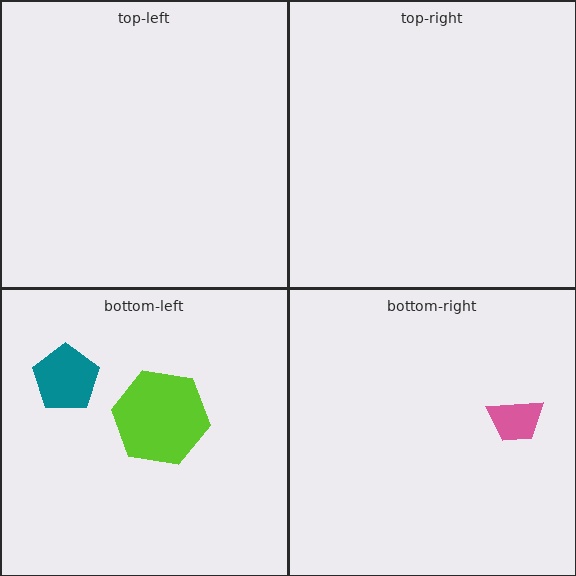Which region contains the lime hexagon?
The bottom-left region.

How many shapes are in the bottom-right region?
1.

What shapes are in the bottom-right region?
The pink trapezoid.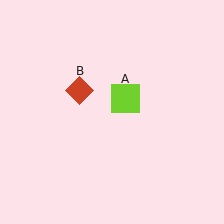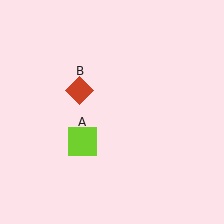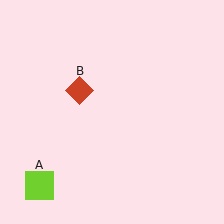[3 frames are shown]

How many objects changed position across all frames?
1 object changed position: lime square (object A).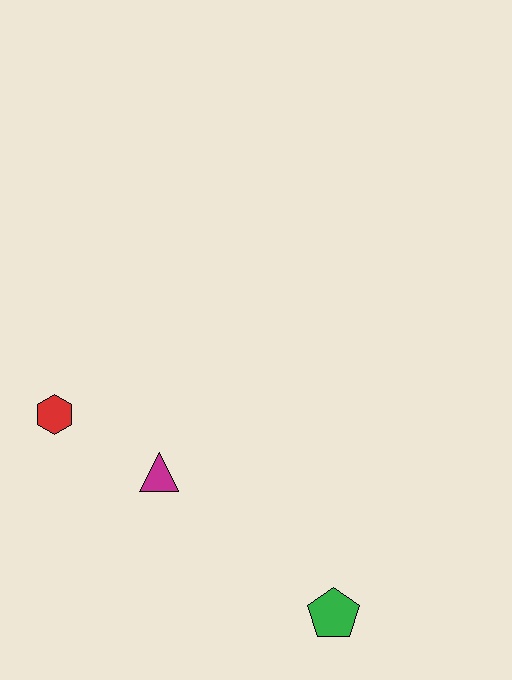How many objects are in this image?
There are 3 objects.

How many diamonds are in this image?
There are no diamonds.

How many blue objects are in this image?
There are no blue objects.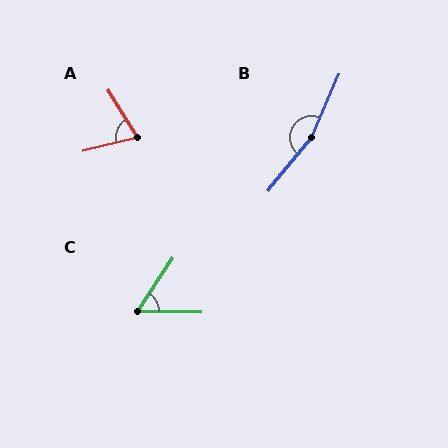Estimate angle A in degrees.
Approximately 73 degrees.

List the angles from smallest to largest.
C (57°), A (73°), B (164°).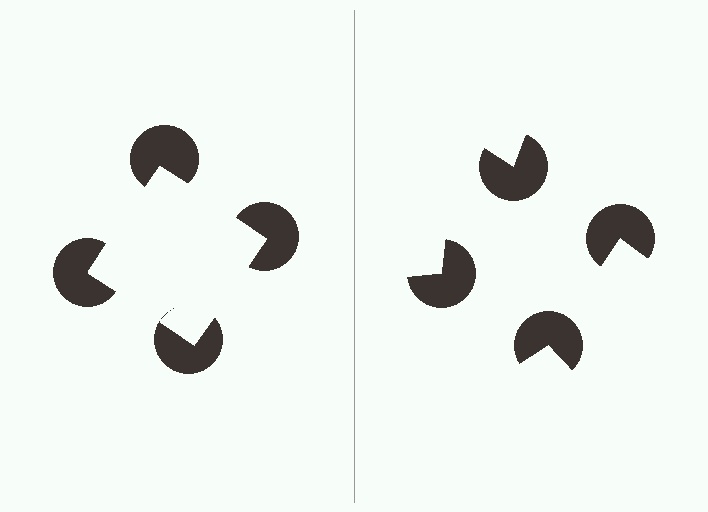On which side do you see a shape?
An illusory square appears on the left side. On the right side the wedge cuts are rotated, so no coherent shape forms.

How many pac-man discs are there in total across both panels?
8 — 4 on each side.